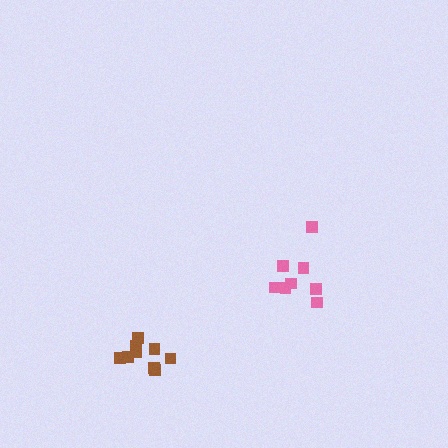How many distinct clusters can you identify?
There are 2 distinct clusters.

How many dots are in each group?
Group 1: 8 dots, Group 2: 9 dots (17 total).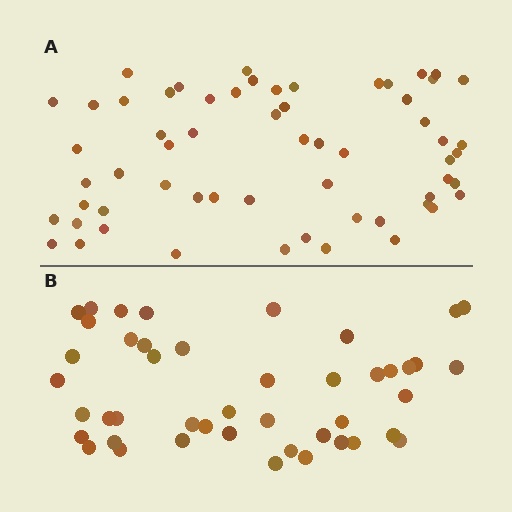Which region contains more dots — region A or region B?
Region A (the top region) has more dots.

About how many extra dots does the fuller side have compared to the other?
Region A has approximately 15 more dots than region B.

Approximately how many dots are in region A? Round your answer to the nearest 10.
About 60 dots.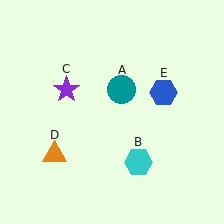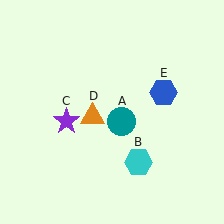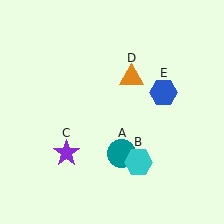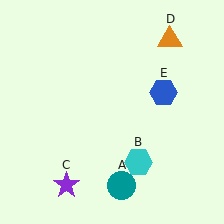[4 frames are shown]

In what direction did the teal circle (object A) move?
The teal circle (object A) moved down.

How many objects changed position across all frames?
3 objects changed position: teal circle (object A), purple star (object C), orange triangle (object D).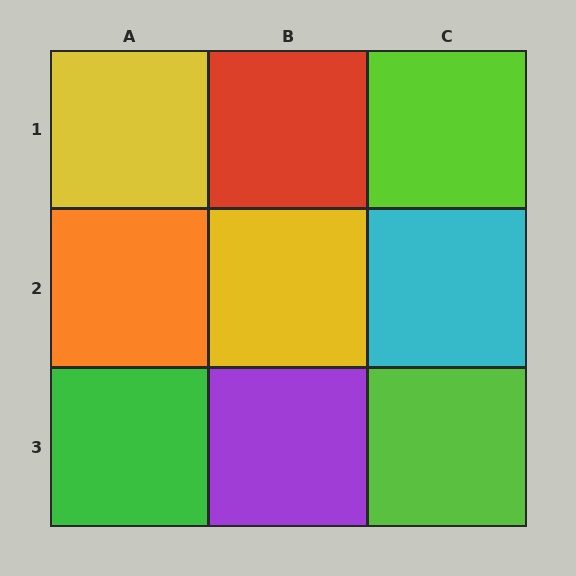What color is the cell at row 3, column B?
Purple.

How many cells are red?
1 cell is red.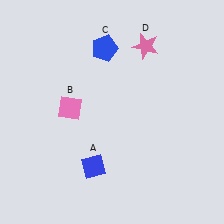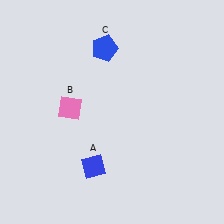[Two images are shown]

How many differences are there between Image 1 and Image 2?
There is 1 difference between the two images.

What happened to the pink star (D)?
The pink star (D) was removed in Image 2. It was in the top-right area of Image 1.